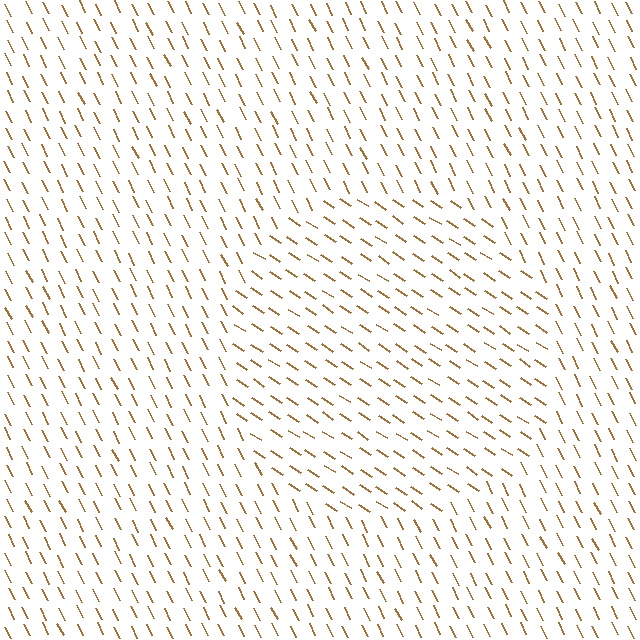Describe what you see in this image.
The image is filled with small brown line segments. A circle region in the image has lines oriented differently from the surrounding lines, creating a visible texture boundary.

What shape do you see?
I see a circle.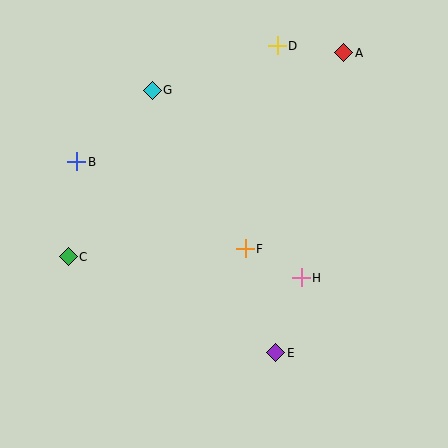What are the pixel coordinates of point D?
Point D is at (277, 46).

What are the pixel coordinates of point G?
Point G is at (152, 90).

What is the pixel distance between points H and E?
The distance between H and E is 79 pixels.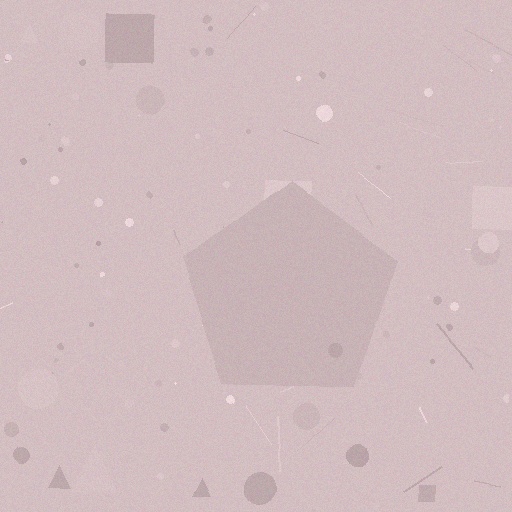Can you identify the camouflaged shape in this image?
The camouflaged shape is a pentagon.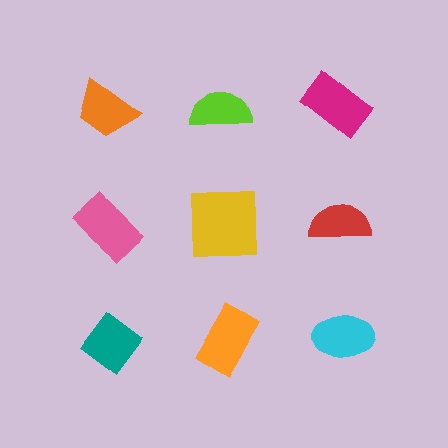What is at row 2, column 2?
A yellow square.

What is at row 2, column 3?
A red semicircle.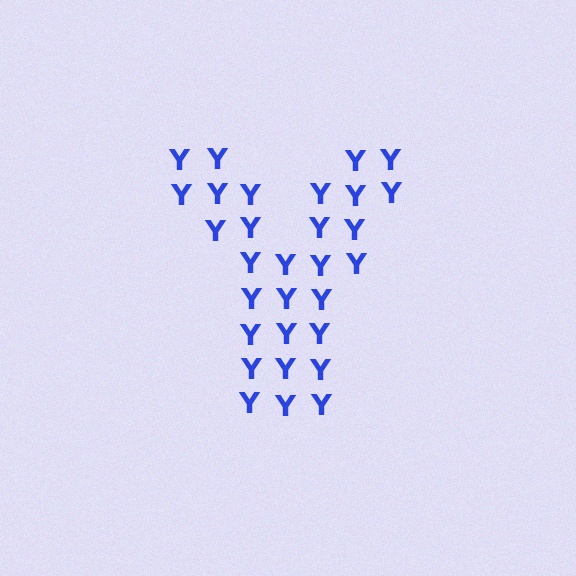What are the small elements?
The small elements are letter Y's.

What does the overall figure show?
The overall figure shows the letter Y.